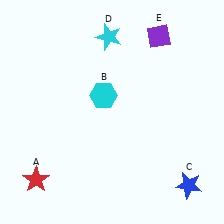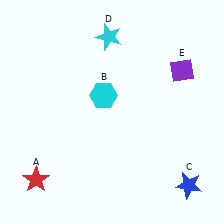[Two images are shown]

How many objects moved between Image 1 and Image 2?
1 object moved between the two images.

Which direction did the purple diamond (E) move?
The purple diamond (E) moved down.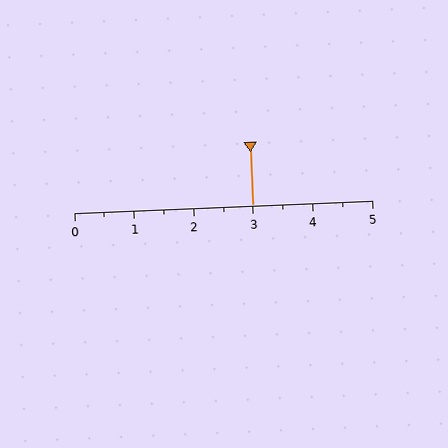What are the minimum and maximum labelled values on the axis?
The axis runs from 0 to 5.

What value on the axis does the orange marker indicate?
The marker indicates approximately 3.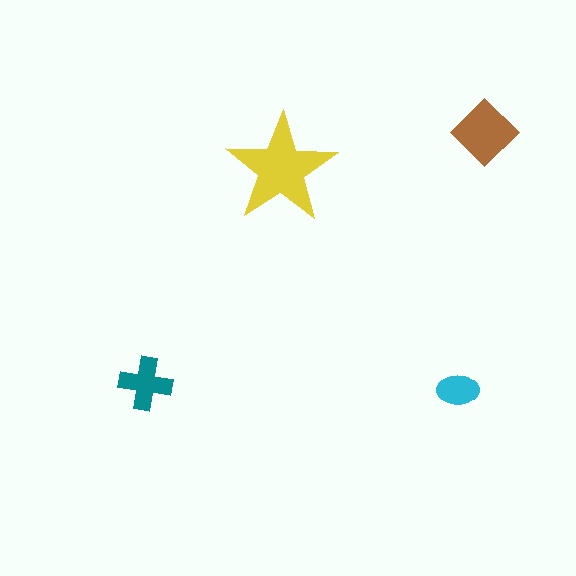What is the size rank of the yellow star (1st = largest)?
1st.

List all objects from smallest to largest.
The cyan ellipse, the teal cross, the brown diamond, the yellow star.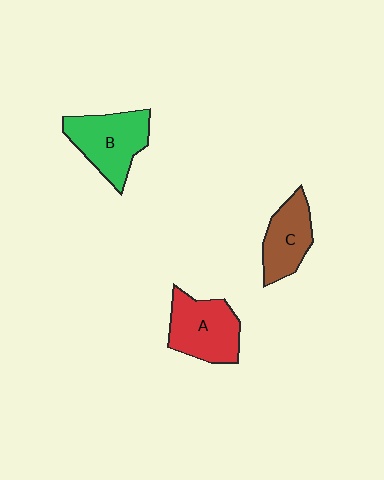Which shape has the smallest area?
Shape C (brown).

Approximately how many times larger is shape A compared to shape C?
Approximately 1.3 times.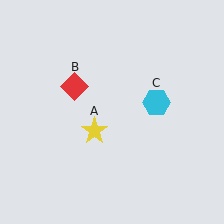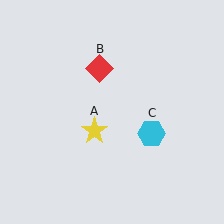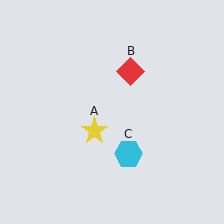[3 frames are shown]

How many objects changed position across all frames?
2 objects changed position: red diamond (object B), cyan hexagon (object C).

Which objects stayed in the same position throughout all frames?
Yellow star (object A) remained stationary.